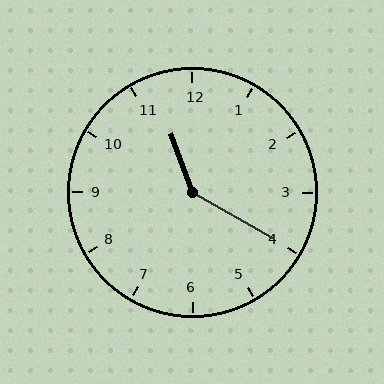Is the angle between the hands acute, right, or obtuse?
It is obtuse.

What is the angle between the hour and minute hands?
Approximately 140 degrees.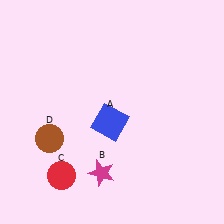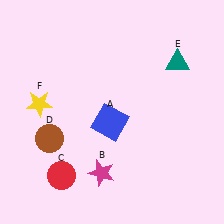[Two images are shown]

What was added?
A teal triangle (E), a yellow star (F) were added in Image 2.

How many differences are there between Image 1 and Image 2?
There are 2 differences between the two images.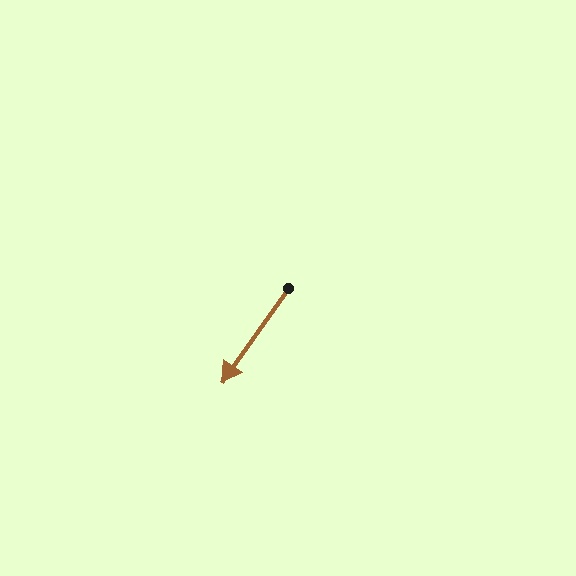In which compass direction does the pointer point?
Southwest.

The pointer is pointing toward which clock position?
Roughly 7 o'clock.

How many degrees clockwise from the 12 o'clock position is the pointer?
Approximately 215 degrees.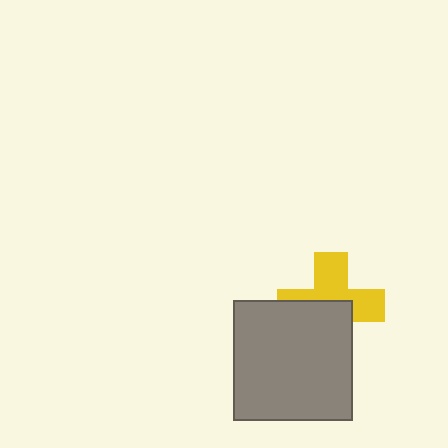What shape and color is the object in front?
The object in front is a gray square.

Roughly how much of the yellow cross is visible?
About half of it is visible (roughly 51%).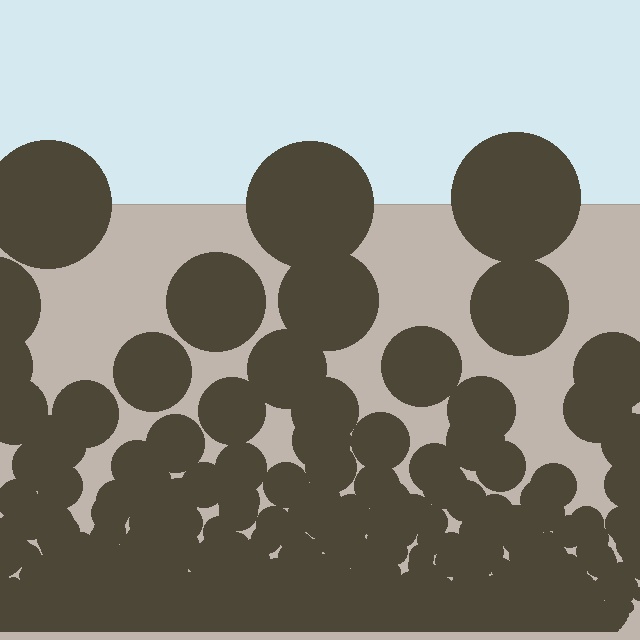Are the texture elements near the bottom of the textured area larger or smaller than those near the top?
Smaller. The gradient is inverted — elements near the bottom are smaller and denser.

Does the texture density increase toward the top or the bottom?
Density increases toward the bottom.